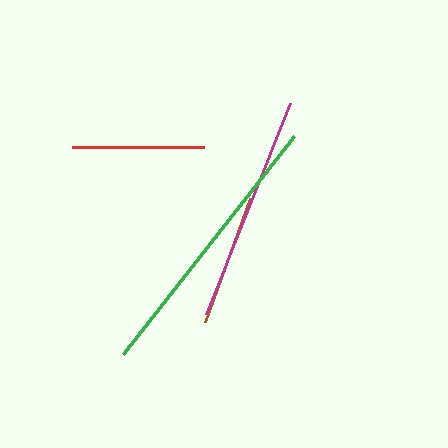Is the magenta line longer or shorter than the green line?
The green line is longer than the magenta line.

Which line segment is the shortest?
The red line is the shortest at approximately 132 pixels.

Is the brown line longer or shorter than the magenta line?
The magenta line is longer than the brown line.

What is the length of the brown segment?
The brown segment is approximately 132 pixels long.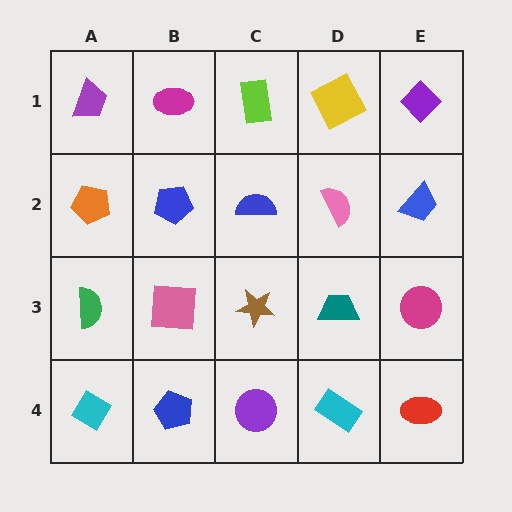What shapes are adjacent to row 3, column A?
An orange pentagon (row 2, column A), a cyan diamond (row 4, column A), a pink square (row 3, column B).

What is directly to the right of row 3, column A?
A pink square.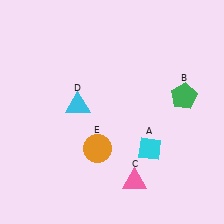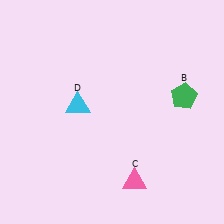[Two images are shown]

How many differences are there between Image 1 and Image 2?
There are 2 differences between the two images.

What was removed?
The cyan diamond (A), the orange circle (E) were removed in Image 2.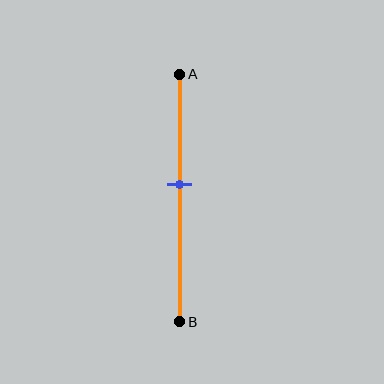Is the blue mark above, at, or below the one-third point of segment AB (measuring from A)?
The blue mark is below the one-third point of segment AB.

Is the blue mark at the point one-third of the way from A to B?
No, the mark is at about 45% from A, not at the 33% one-third point.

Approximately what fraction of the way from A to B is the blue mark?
The blue mark is approximately 45% of the way from A to B.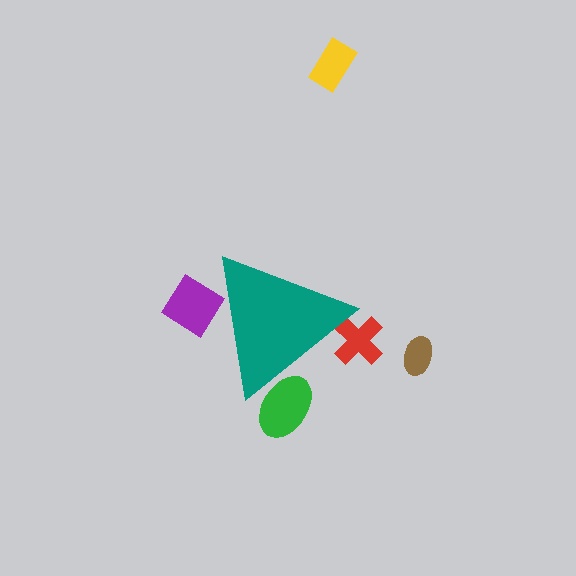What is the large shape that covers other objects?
A teal triangle.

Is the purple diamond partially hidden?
Yes, the purple diamond is partially hidden behind the teal triangle.